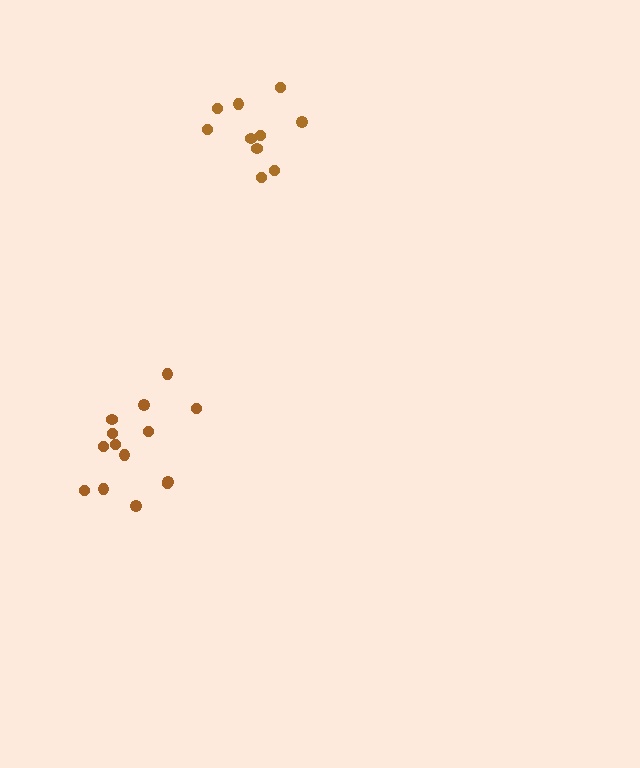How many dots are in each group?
Group 1: 14 dots, Group 2: 10 dots (24 total).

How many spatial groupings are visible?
There are 2 spatial groupings.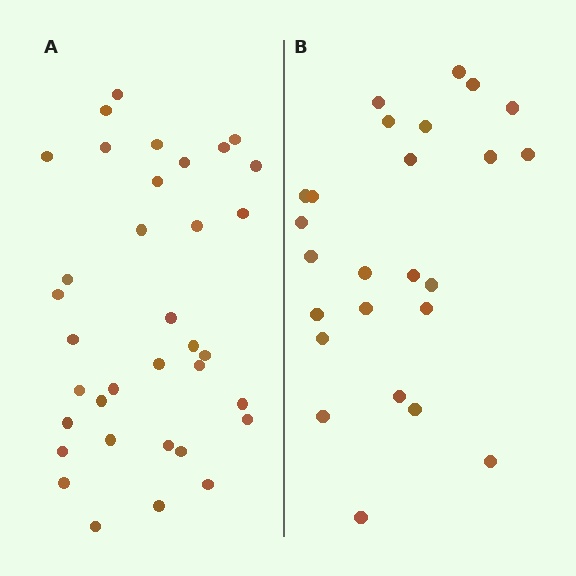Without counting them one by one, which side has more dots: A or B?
Region A (the left region) has more dots.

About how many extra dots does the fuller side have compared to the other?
Region A has roughly 10 or so more dots than region B.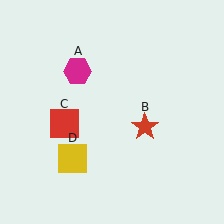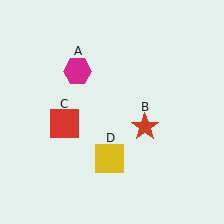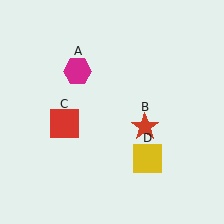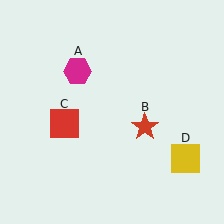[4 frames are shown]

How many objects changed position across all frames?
1 object changed position: yellow square (object D).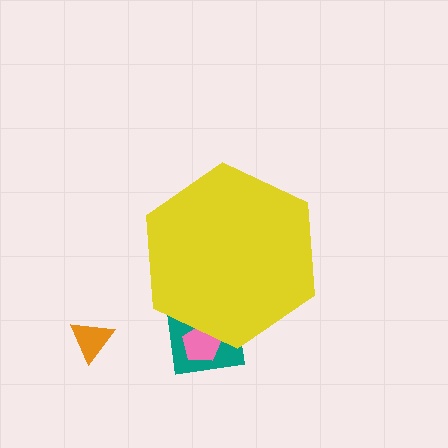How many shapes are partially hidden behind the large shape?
2 shapes are partially hidden.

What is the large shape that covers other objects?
A yellow hexagon.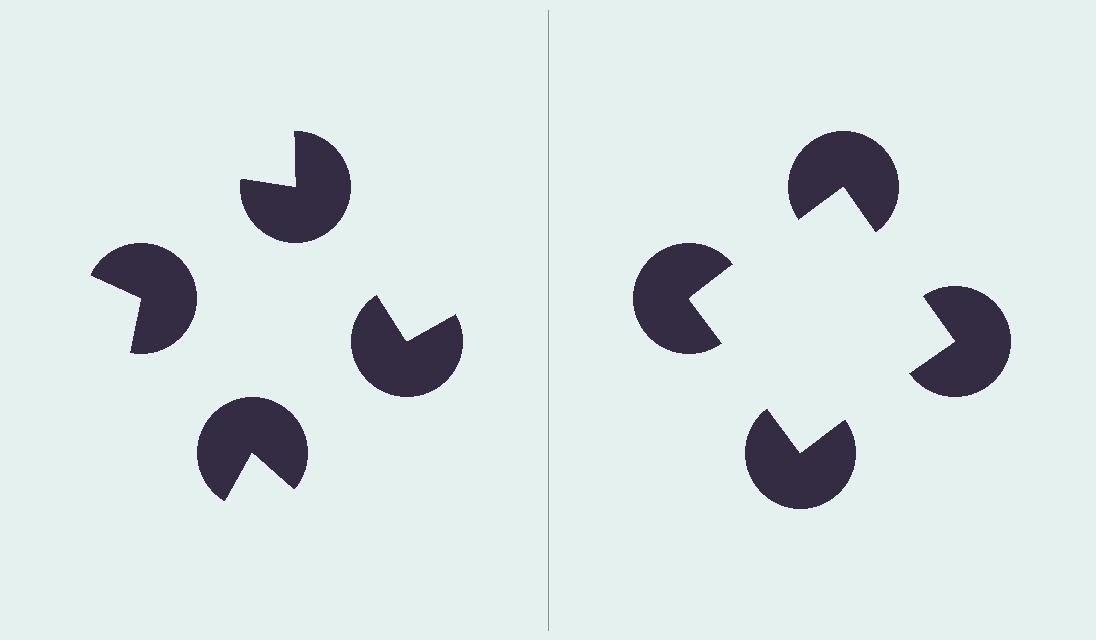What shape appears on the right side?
An illusory square.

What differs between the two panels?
The pac-man discs are positioned identically on both sides; only the wedge orientations differ. On the right they align to a square; on the left they are misaligned.